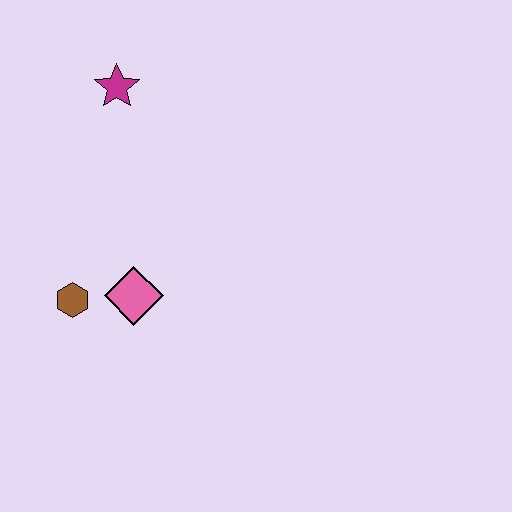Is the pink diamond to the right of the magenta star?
Yes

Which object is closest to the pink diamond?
The brown hexagon is closest to the pink diamond.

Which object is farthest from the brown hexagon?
The magenta star is farthest from the brown hexagon.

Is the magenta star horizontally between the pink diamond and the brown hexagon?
Yes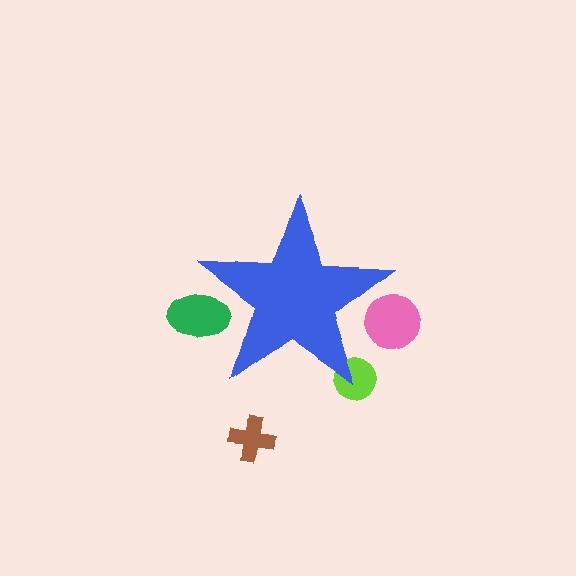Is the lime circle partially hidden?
Yes, the lime circle is partially hidden behind the blue star.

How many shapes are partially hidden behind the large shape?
3 shapes are partially hidden.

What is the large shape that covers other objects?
A blue star.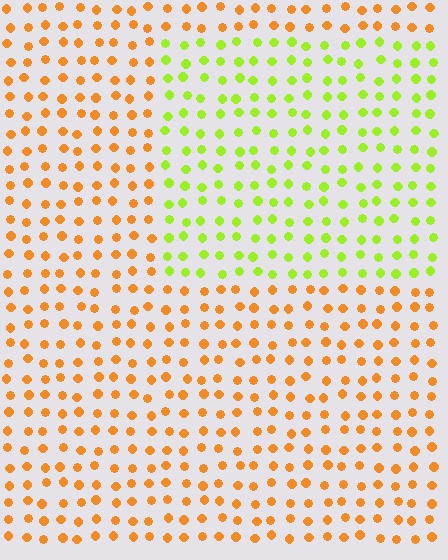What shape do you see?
I see a rectangle.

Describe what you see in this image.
The image is filled with small orange elements in a uniform arrangement. A rectangle-shaped region is visible where the elements are tinted to a slightly different hue, forming a subtle color boundary.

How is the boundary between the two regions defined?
The boundary is defined purely by a slight shift in hue (about 56 degrees). Spacing, size, and orientation are identical on both sides.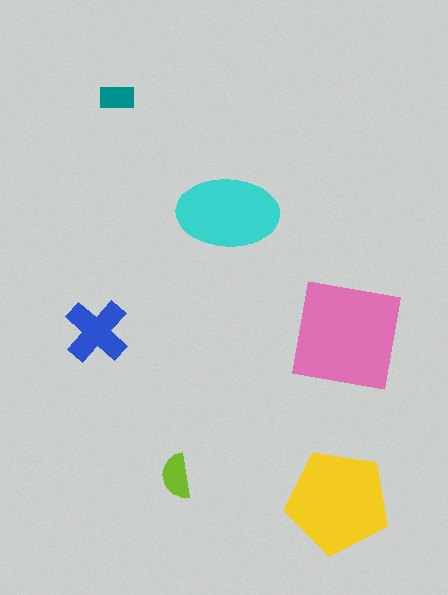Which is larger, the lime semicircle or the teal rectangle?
The lime semicircle.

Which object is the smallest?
The teal rectangle.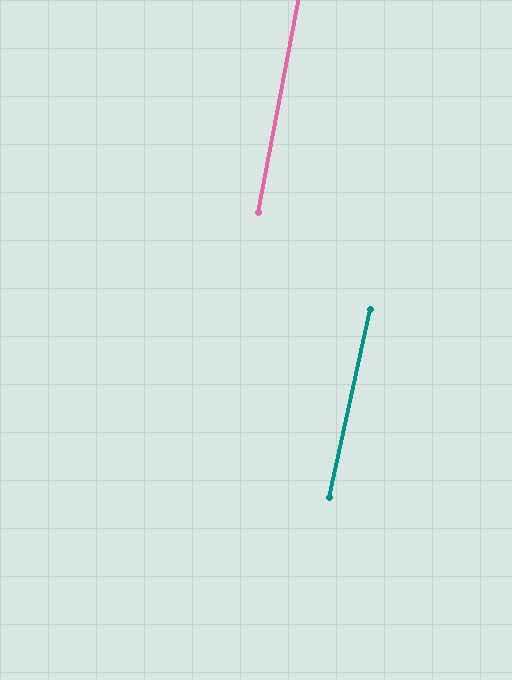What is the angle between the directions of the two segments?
Approximately 1 degree.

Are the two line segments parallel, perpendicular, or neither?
Parallel — their directions differ by only 1.4°.